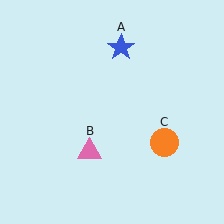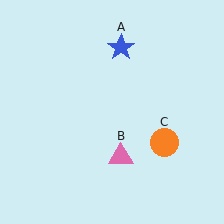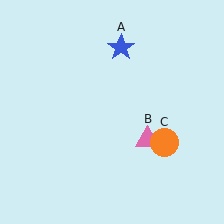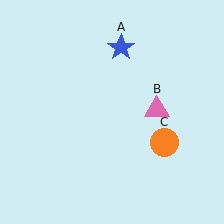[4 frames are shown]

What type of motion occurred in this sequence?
The pink triangle (object B) rotated counterclockwise around the center of the scene.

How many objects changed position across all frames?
1 object changed position: pink triangle (object B).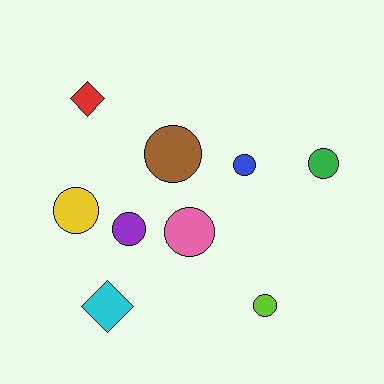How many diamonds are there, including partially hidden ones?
There are 2 diamonds.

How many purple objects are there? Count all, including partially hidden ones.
There is 1 purple object.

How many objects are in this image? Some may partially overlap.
There are 9 objects.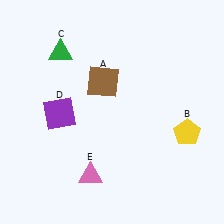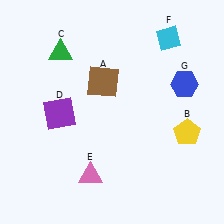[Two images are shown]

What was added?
A cyan diamond (F), a blue hexagon (G) were added in Image 2.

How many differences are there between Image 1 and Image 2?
There are 2 differences between the two images.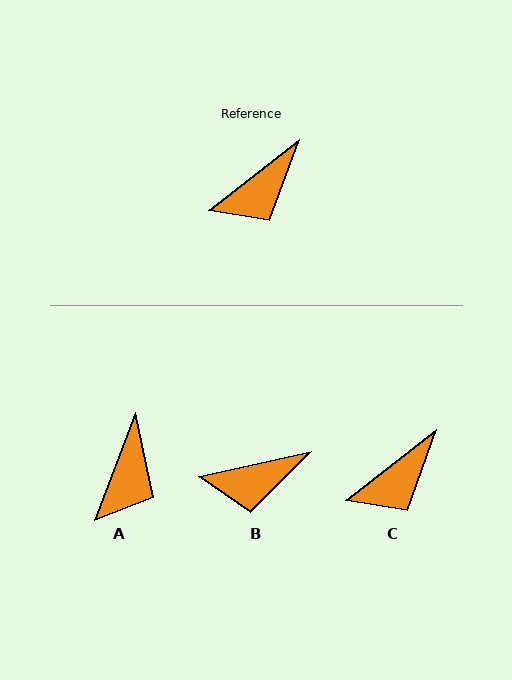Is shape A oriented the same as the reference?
No, it is off by about 31 degrees.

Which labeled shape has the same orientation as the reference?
C.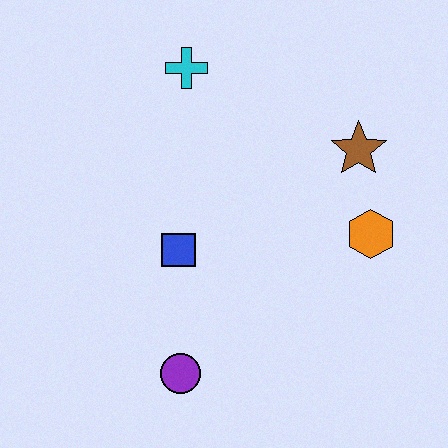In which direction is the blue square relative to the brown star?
The blue square is to the left of the brown star.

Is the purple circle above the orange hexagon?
No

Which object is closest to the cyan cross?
The blue square is closest to the cyan cross.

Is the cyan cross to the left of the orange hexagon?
Yes